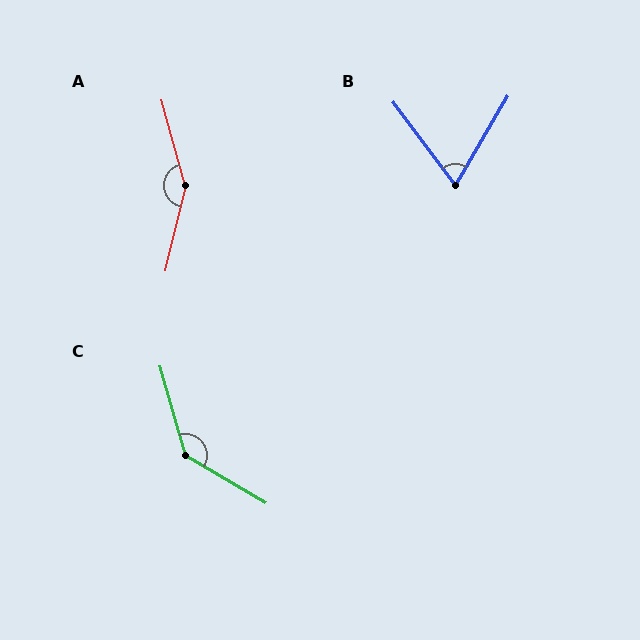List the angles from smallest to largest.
B (67°), C (137°), A (151°).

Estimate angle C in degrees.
Approximately 137 degrees.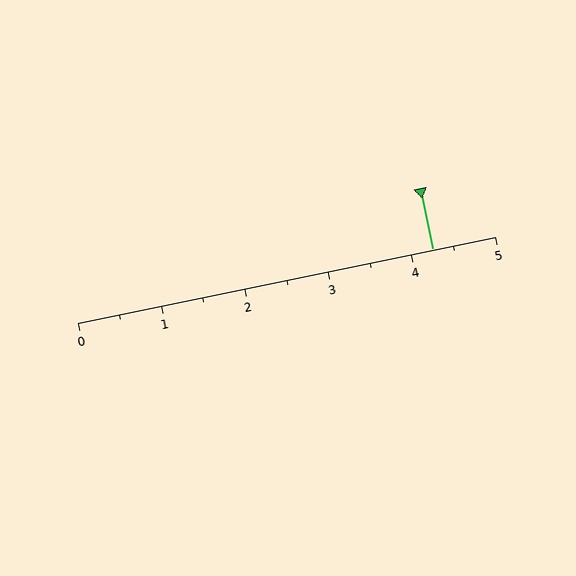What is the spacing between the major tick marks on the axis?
The major ticks are spaced 1 apart.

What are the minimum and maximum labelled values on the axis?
The axis runs from 0 to 5.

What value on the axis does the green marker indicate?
The marker indicates approximately 4.2.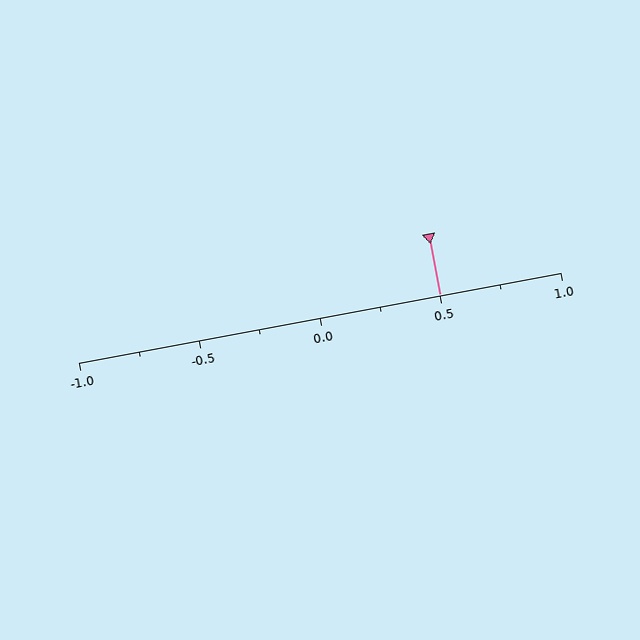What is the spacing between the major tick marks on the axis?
The major ticks are spaced 0.5 apart.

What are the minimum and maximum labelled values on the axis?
The axis runs from -1.0 to 1.0.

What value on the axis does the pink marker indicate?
The marker indicates approximately 0.5.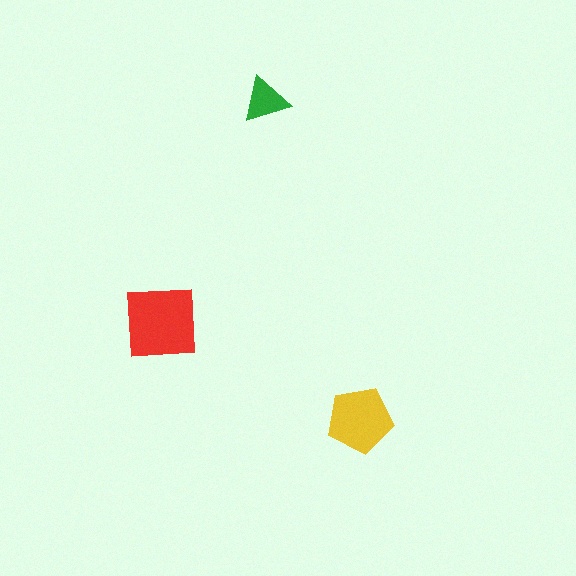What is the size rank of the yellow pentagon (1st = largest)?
2nd.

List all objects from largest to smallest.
The red square, the yellow pentagon, the green triangle.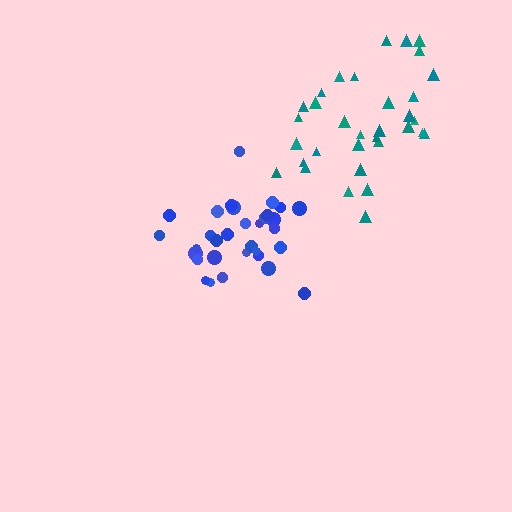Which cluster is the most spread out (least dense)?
Teal.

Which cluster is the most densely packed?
Blue.